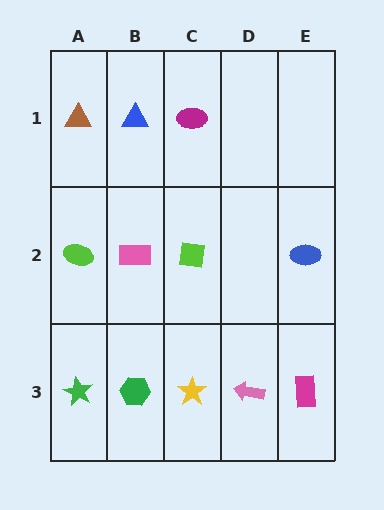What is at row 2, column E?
A blue ellipse.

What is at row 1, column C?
A magenta ellipse.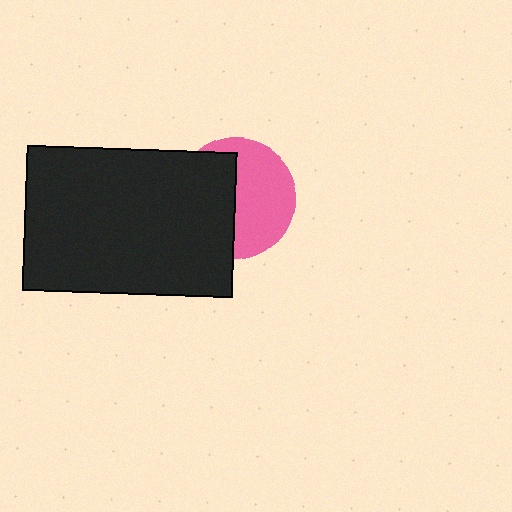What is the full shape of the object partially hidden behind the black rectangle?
The partially hidden object is a pink circle.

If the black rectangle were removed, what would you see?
You would see the complete pink circle.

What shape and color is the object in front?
The object in front is a black rectangle.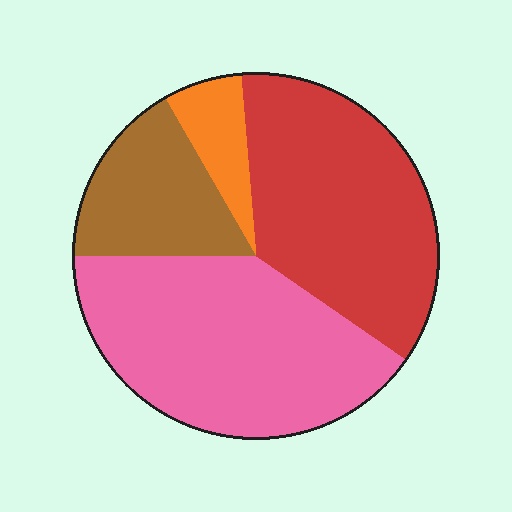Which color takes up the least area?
Orange, at roughly 5%.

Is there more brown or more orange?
Brown.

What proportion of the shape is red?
Red takes up between a quarter and a half of the shape.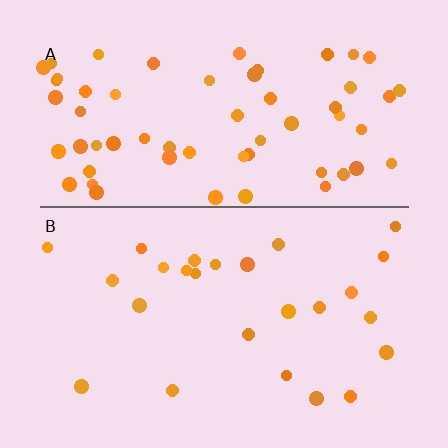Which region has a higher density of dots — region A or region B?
A (the top).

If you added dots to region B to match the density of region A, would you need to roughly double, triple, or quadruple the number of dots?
Approximately double.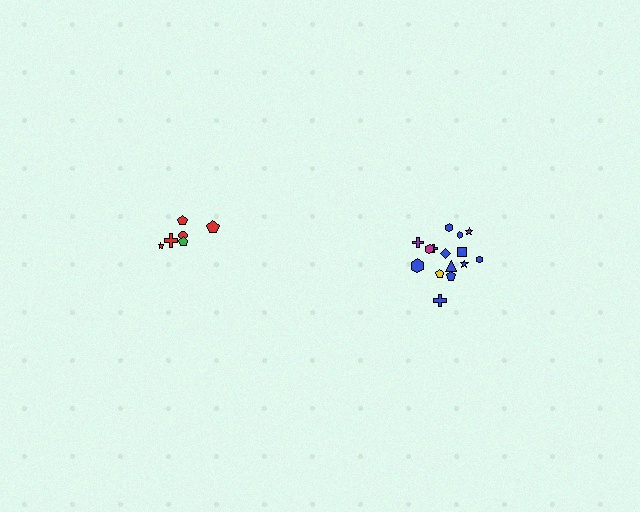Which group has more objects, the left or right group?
The right group.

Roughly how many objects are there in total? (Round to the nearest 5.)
Roughly 20 objects in total.